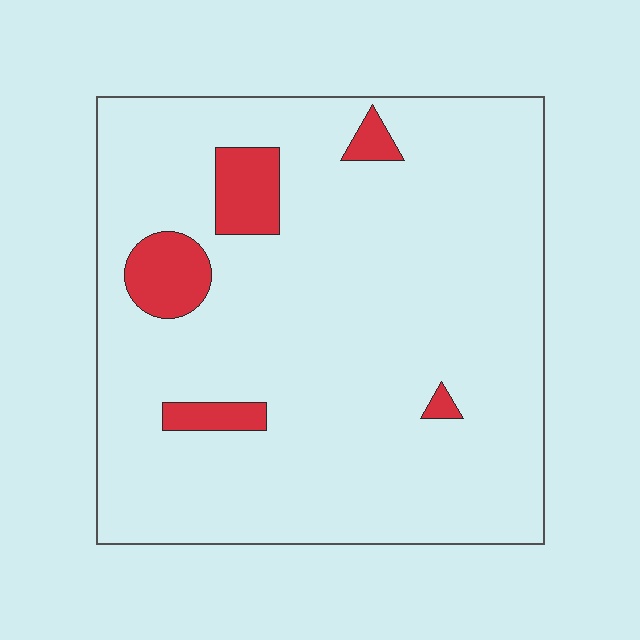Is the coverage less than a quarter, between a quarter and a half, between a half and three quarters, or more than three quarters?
Less than a quarter.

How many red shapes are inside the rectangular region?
5.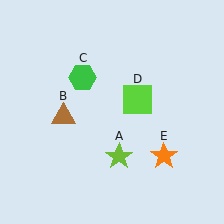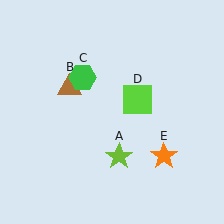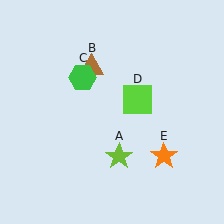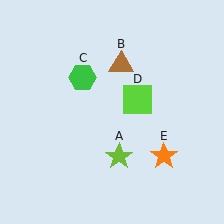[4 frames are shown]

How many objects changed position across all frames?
1 object changed position: brown triangle (object B).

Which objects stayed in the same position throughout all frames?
Lime star (object A) and green hexagon (object C) and lime square (object D) and orange star (object E) remained stationary.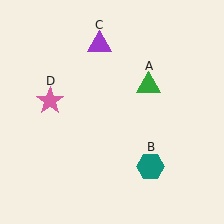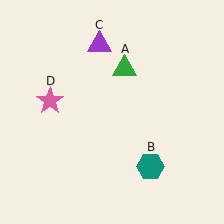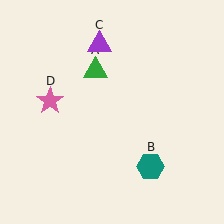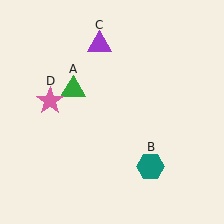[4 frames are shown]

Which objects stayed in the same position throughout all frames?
Teal hexagon (object B) and purple triangle (object C) and pink star (object D) remained stationary.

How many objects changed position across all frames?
1 object changed position: green triangle (object A).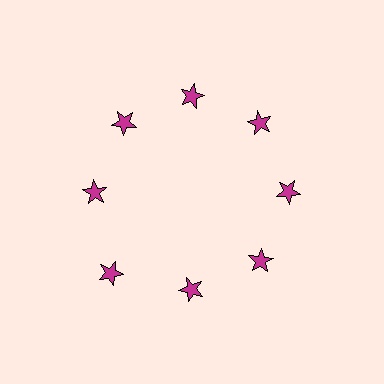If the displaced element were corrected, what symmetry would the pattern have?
It would have 8-fold rotational symmetry — the pattern would map onto itself every 45 degrees.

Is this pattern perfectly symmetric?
No. The 8 magenta stars are arranged in a ring, but one element near the 8 o'clock position is pushed outward from the center, breaking the 8-fold rotational symmetry.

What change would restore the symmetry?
The symmetry would be restored by moving it inward, back onto the ring so that all 8 stars sit at equal angles and equal distance from the center.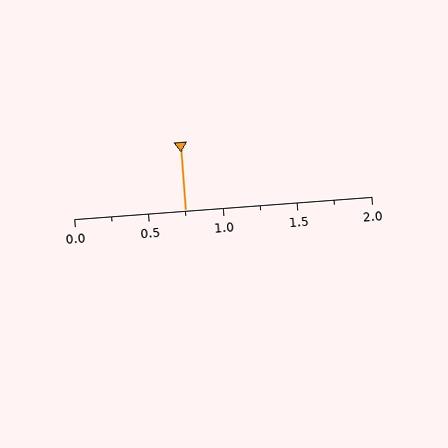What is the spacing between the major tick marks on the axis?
The major ticks are spaced 0.5 apart.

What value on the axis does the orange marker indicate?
The marker indicates approximately 0.75.